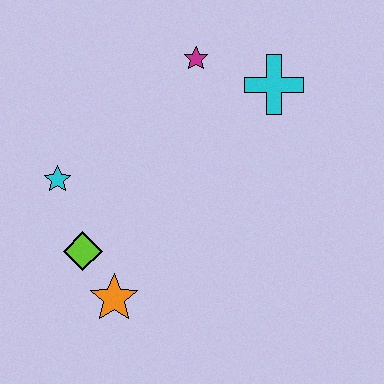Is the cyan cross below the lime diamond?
No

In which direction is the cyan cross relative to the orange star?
The cyan cross is above the orange star.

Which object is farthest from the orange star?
The cyan cross is farthest from the orange star.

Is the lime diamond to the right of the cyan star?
Yes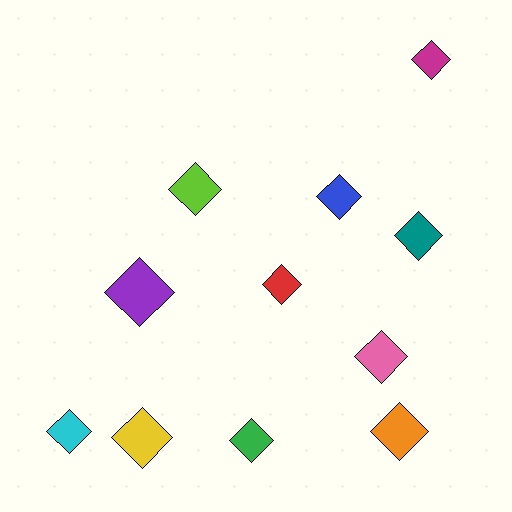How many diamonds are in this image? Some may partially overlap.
There are 11 diamonds.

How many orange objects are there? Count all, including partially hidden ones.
There is 1 orange object.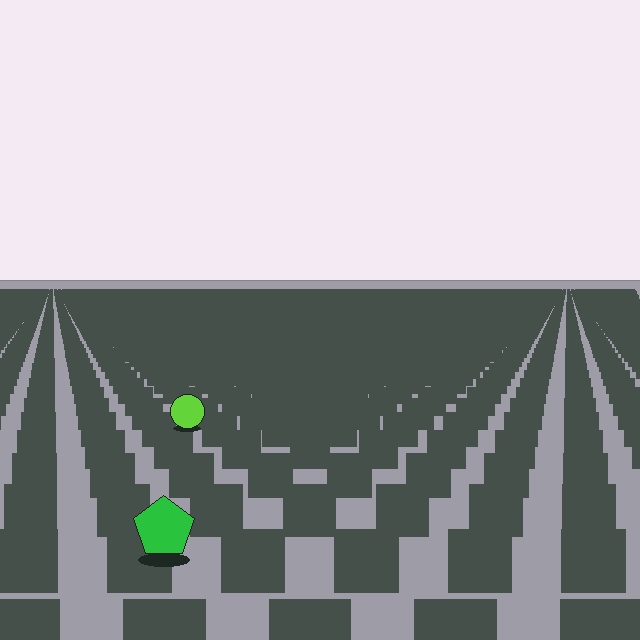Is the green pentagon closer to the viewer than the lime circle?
Yes. The green pentagon is closer — you can tell from the texture gradient: the ground texture is coarser near it.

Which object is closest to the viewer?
The green pentagon is closest. The texture marks near it are larger and more spread out.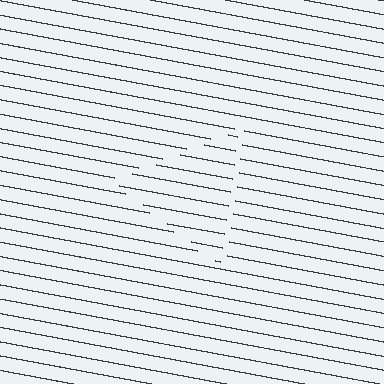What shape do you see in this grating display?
An illusory triangle. The interior of the shape contains the same grating, shifted by half a period — the contour is defined by the phase discontinuity where line-ends from the inner and outer gratings abut.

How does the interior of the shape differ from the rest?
The interior of the shape contains the same grating, shifted by half a period — the contour is defined by the phase discontinuity where line-ends from the inner and outer gratings abut.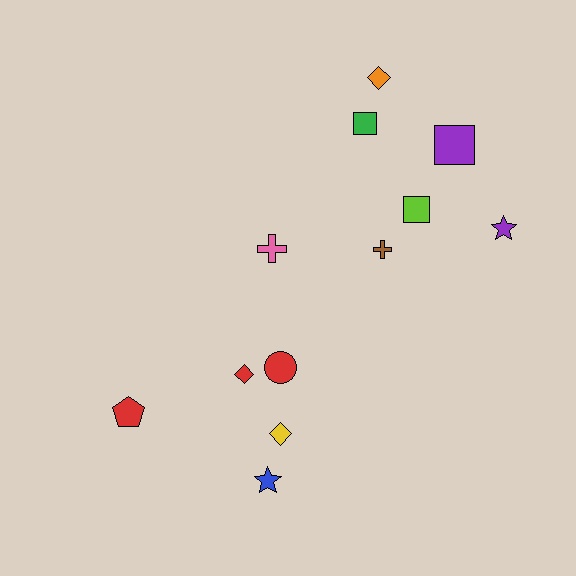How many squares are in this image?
There are 3 squares.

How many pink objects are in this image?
There is 1 pink object.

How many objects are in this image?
There are 12 objects.